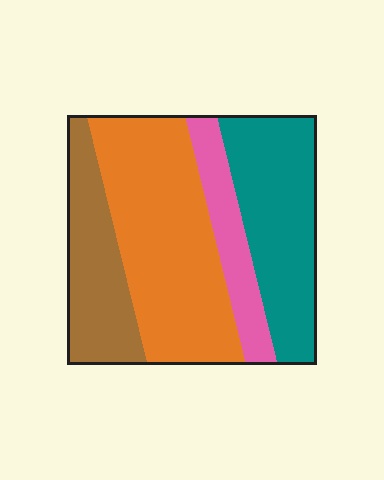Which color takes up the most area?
Orange, at roughly 40%.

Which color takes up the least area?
Pink, at roughly 15%.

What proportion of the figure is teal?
Teal covers 28% of the figure.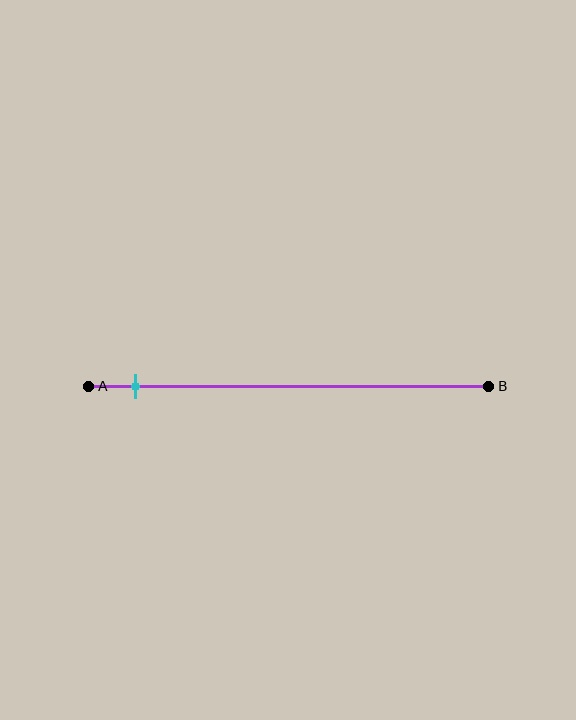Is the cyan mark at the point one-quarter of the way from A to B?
No, the mark is at about 10% from A, not at the 25% one-quarter point.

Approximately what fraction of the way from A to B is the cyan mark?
The cyan mark is approximately 10% of the way from A to B.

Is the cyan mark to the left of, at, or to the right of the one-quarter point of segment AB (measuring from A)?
The cyan mark is to the left of the one-quarter point of segment AB.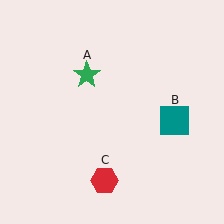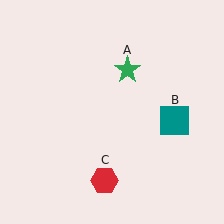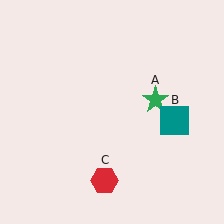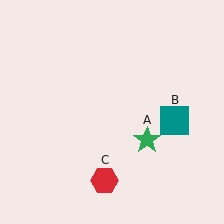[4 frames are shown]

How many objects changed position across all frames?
1 object changed position: green star (object A).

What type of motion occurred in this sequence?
The green star (object A) rotated clockwise around the center of the scene.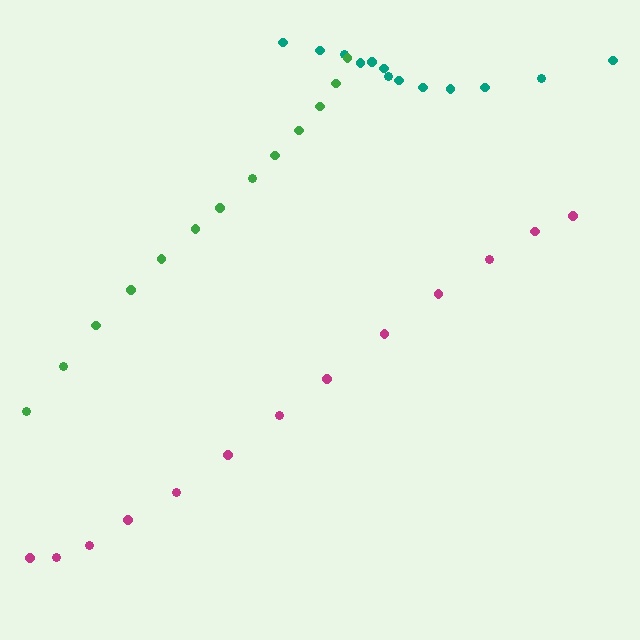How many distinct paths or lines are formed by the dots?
There are 3 distinct paths.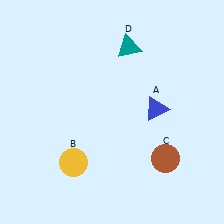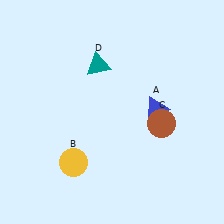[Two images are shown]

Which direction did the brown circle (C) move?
The brown circle (C) moved up.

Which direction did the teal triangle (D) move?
The teal triangle (D) moved left.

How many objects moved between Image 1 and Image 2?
2 objects moved between the two images.